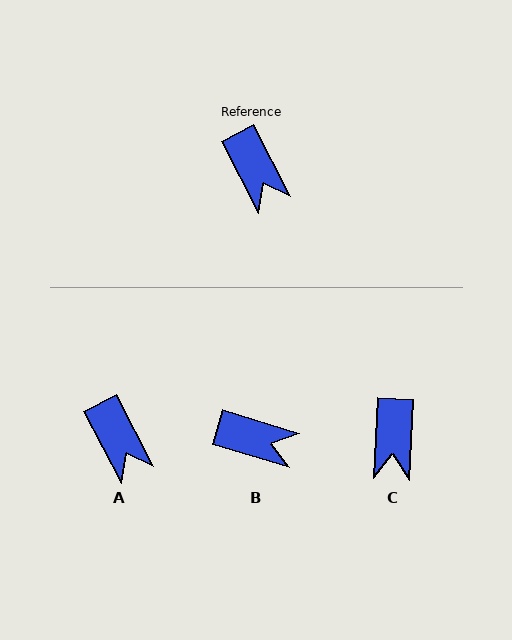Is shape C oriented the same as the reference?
No, it is off by about 31 degrees.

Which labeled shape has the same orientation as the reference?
A.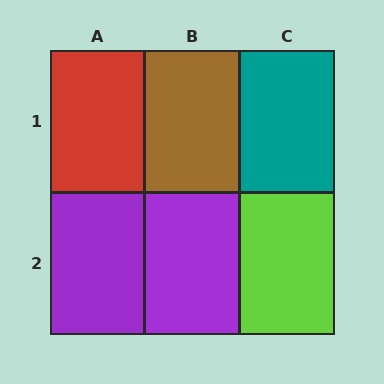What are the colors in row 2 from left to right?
Purple, purple, lime.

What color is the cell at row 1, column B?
Brown.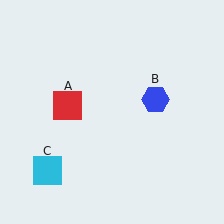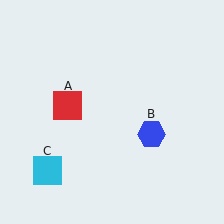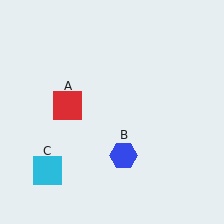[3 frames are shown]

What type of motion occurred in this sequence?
The blue hexagon (object B) rotated clockwise around the center of the scene.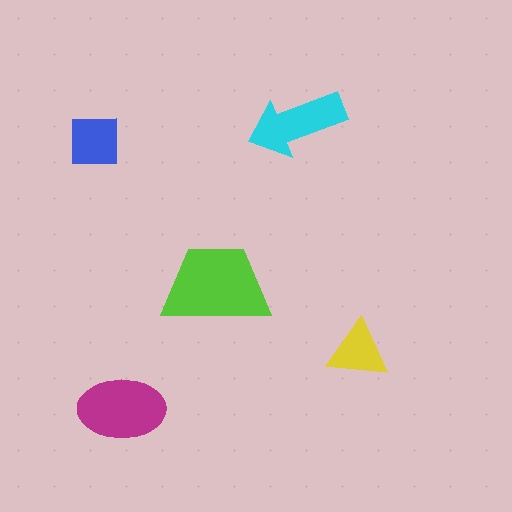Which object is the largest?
The lime trapezoid.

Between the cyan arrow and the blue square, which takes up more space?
The cyan arrow.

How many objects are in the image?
There are 5 objects in the image.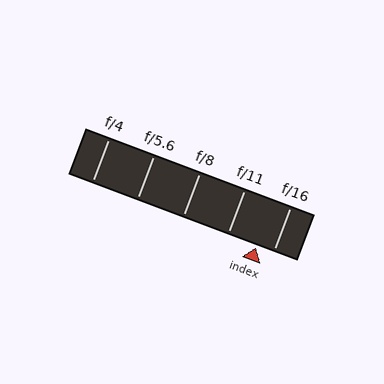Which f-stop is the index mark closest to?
The index mark is closest to f/16.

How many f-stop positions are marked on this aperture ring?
There are 5 f-stop positions marked.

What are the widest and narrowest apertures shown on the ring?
The widest aperture shown is f/4 and the narrowest is f/16.